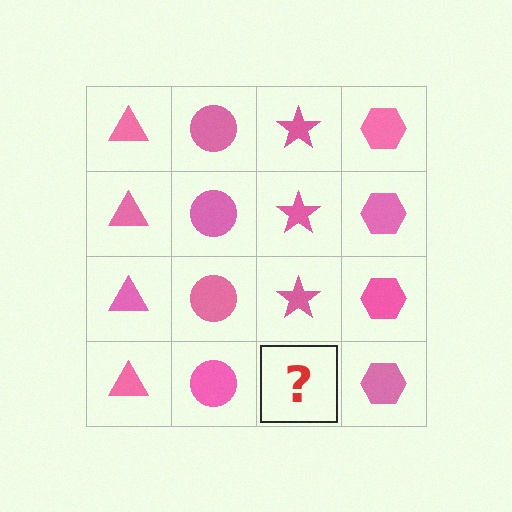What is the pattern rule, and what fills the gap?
The rule is that each column has a consistent shape. The gap should be filled with a pink star.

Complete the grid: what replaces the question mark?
The question mark should be replaced with a pink star.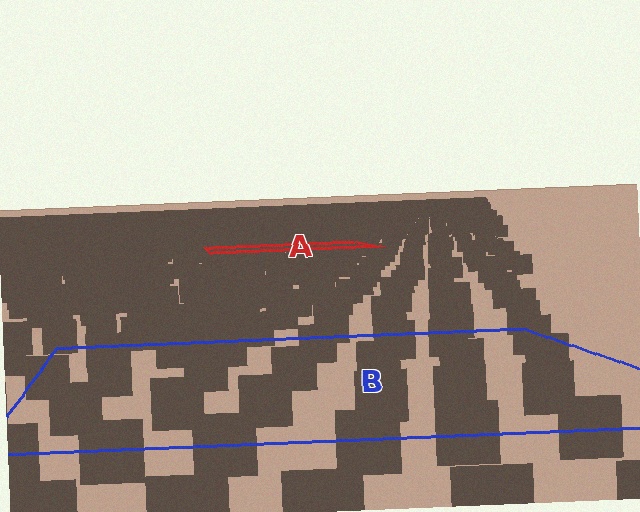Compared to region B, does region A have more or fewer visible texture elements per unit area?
Region A has more texture elements per unit area — they are packed more densely because it is farther away.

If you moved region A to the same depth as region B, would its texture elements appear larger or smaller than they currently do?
They would appear larger. At a closer depth, the same texture elements are projected at a bigger on-screen size.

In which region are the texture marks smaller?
The texture marks are smaller in region A, because it is farther away.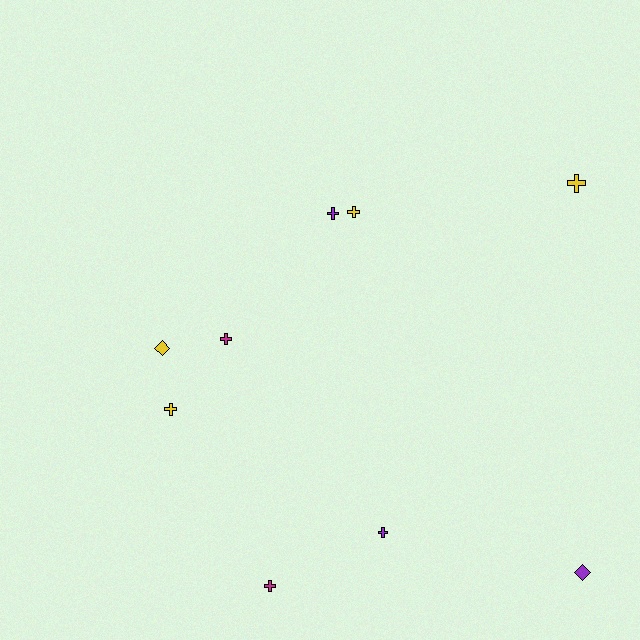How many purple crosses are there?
There are 2 purple crosses.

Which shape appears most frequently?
Cross, with 7 objects.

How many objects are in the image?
There are 9 objects.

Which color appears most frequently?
Yellow, with 4 objects.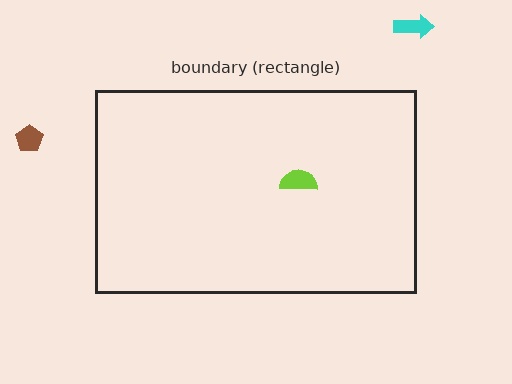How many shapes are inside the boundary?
1 inside, 2 outside.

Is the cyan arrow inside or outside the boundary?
Outside.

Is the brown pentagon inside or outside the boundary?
Outside.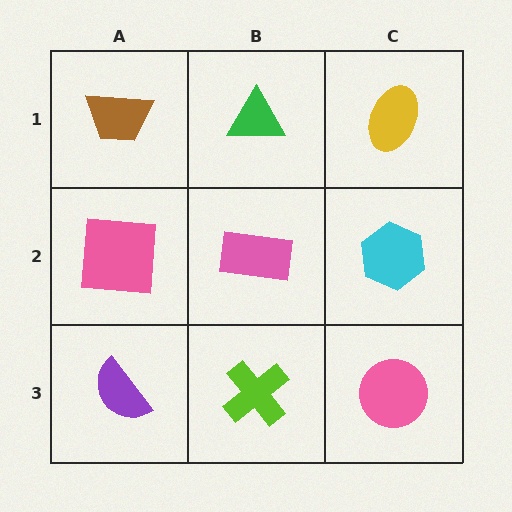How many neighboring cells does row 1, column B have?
3.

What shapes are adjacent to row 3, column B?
A pink rectangle (row 2, column B), a purple semicircle (row 3, column A), a pink circle (row 3, column C).